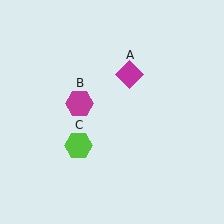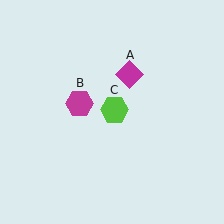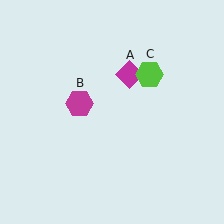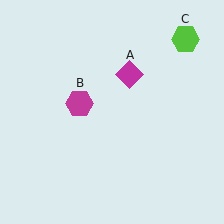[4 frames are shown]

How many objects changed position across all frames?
1 object changed position: lime hexagon (object C).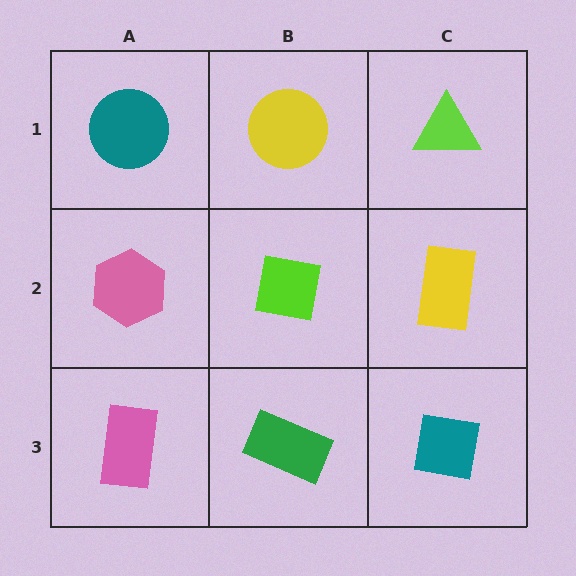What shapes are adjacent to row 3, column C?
A yellow rectangle (row 2, column C), a green rectangle (row 3, column B).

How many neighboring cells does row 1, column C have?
2.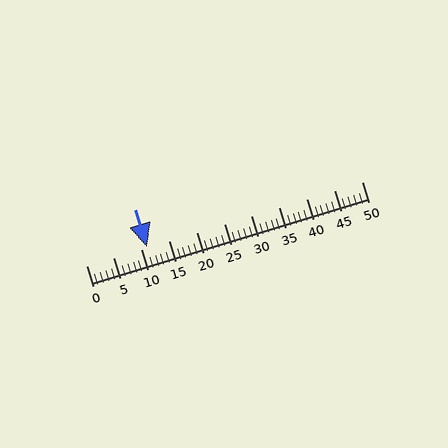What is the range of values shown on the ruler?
The ruler shows values from 0 to 50.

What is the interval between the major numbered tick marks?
The major tick marks are spaced 5 units apart.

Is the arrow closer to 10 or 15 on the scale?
The arrow is closer to 10.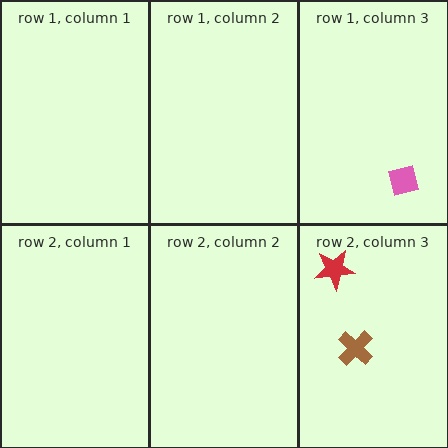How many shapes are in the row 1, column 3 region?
1.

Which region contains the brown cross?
The row 2, column 3 region.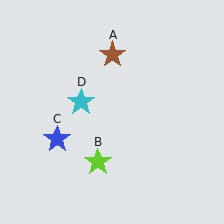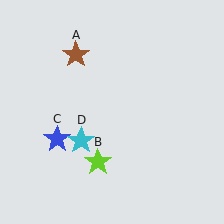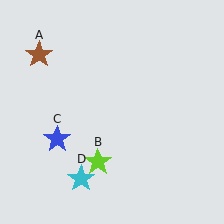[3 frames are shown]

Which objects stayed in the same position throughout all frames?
Lime star (object B) and blue star (object C) remained stationary.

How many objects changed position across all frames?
2 objects changed position: brown star (object A), cyan star (object D).